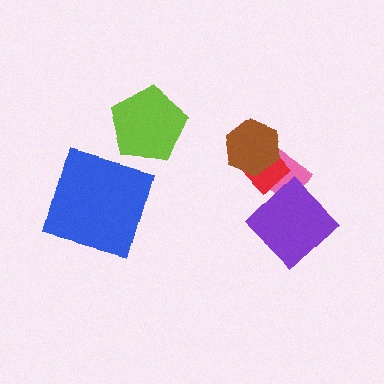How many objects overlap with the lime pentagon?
0 objects overlap with the lime pentagon.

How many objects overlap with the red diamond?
3 objects overlap with the red diamond.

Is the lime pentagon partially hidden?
No, no other shape covers it.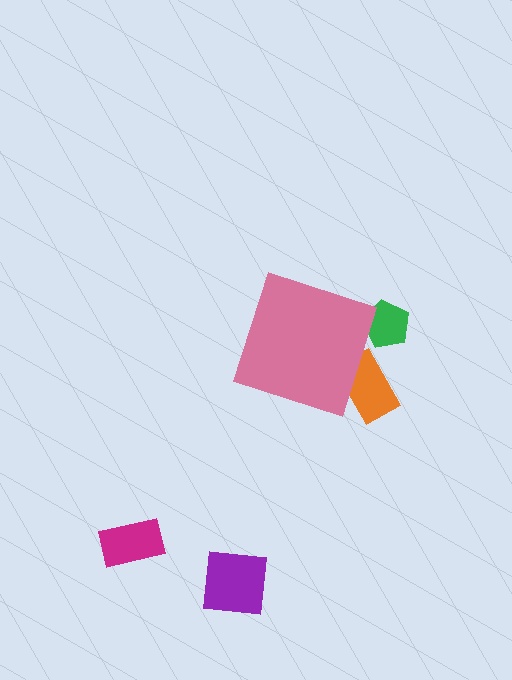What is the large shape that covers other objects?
A pink diamond.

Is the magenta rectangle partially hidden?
No, the magenta rectangle is fully visible.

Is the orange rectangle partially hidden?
Yes, the orange rectangle is partially hidden behind the pink diamond.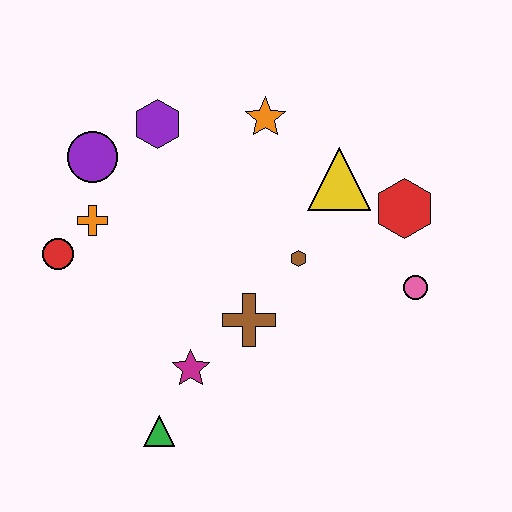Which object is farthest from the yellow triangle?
The green triangle is farthest from the yellow triangle.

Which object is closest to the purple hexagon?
The purple circle is closest to the purple hexagon.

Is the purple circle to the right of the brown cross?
No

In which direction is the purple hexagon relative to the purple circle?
The purple hexagon is to the right of the purple circle.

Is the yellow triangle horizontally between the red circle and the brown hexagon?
No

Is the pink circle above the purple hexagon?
No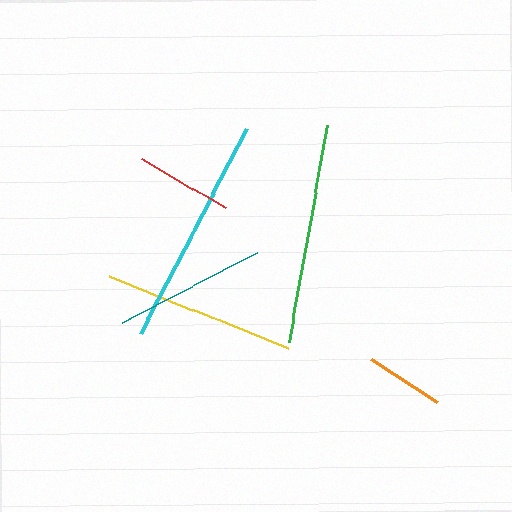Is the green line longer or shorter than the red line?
The green line is longer than the red line.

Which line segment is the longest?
The cyan line is the longest at approximately 231 pixels.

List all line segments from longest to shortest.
From longest to shortest: cyan, green, yellow, teal, red, orange.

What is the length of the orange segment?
The orange segment is approximately 79 pixels long.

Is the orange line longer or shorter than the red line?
The red line is longer than the orange line.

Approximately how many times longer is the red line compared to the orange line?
The red line is approximately 1.2 times the length of the orange line.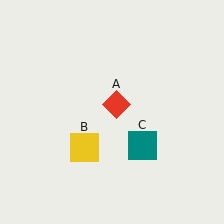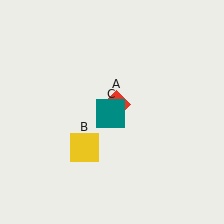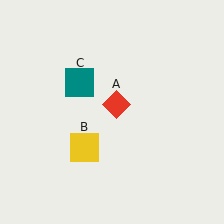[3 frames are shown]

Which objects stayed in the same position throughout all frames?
Red diamond (object A) and yellow square (object B) remained stationary.